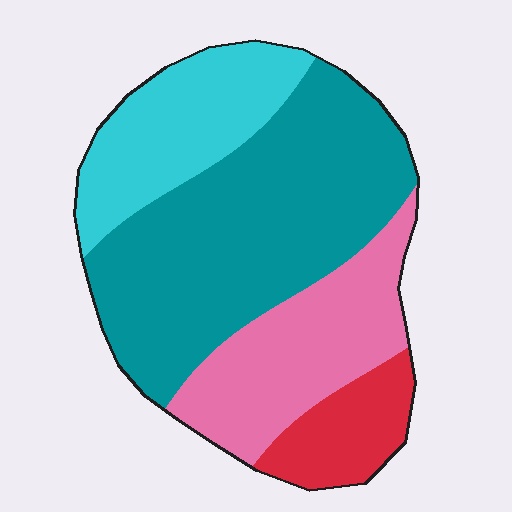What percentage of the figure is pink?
Pink covers 23% of the figure.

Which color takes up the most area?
Teal, at roughly 45%.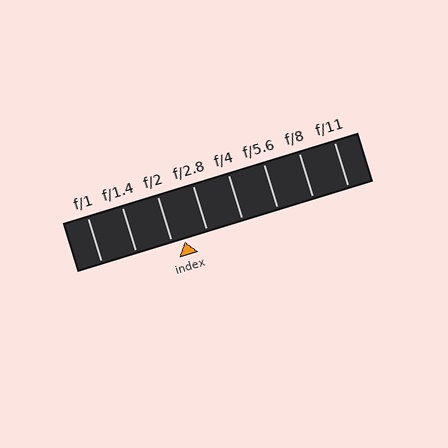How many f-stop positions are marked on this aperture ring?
There are 8 f-stop positions marked.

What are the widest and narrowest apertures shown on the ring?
The widest aperture shown is f/1 and the narrowest is f/11.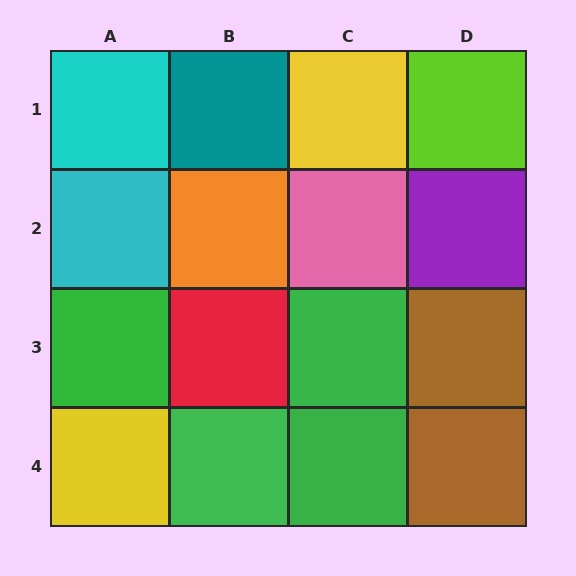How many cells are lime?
1 cell is lime.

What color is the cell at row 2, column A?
Cyan.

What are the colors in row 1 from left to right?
Cyan, teal, yellow, lime.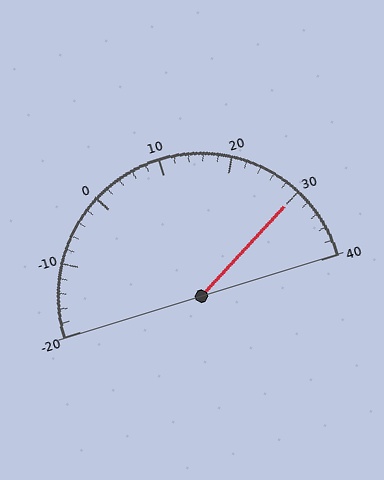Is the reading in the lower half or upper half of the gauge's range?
The reading is in the upper half of the range (-20 to 40).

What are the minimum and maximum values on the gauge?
The gauge ranges from -20 to 40.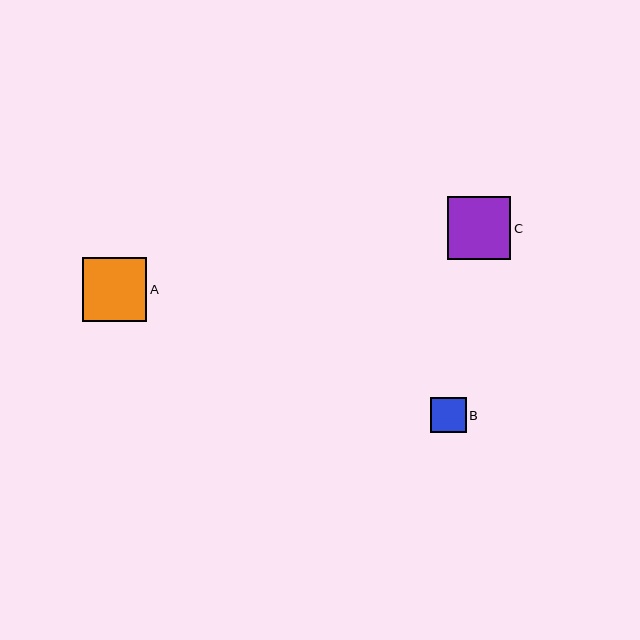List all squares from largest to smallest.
From largest to smallest: A, C, B.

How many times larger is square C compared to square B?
Square C is approximately 1.8 times the size of square B.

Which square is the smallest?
Square B is the smallest with a size of approximately 35 pixels.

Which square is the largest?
Square A is the largest with a size of approximately 64 pixels.